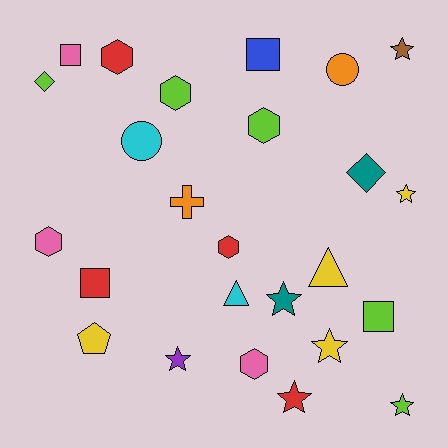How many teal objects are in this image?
There are 2 teal objects.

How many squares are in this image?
There are 4 squares.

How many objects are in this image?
There are 25 objects.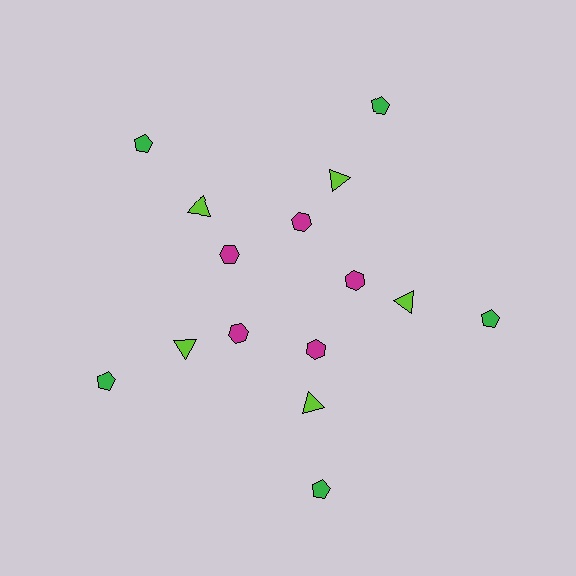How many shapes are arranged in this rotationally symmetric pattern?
There are 15 shapes, arranged in 5 groups of 3.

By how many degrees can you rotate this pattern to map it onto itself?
The pattern maps onto itself every 72 degrees of rotation.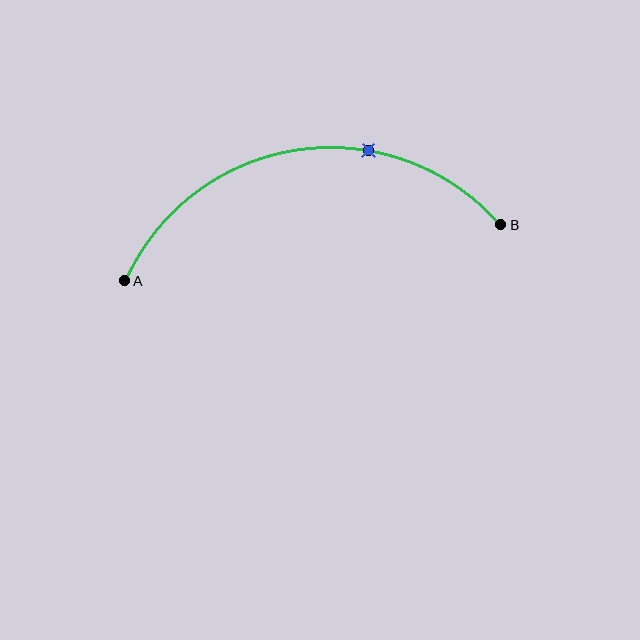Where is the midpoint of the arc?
The arc midpoint is the point on the curve farthest from the straight line joining A and B. It sits above that line.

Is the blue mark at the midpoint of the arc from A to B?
No. The blue mark lies on the arc but is closer to endpoint B. The arc midpoint would be at the point on the curve equidistant along the arc from both A and B.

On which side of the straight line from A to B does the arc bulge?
The arc bulges above the straight line connecting A and B.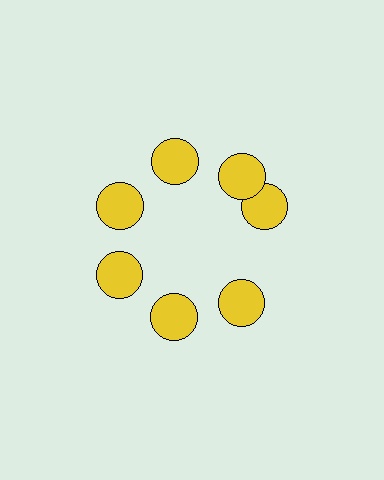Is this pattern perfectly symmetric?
No. The 7 yellow circles are arranged in a ring, but one element near the 3 o'clock position is rotated out of alignment along the ring, breaking the 7-fold rotational symmetry.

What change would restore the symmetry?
The symmetry would be restored by rotating it back into even spacing with its neighbors so that all 7 circles sit at equal angles and equal distance from the center.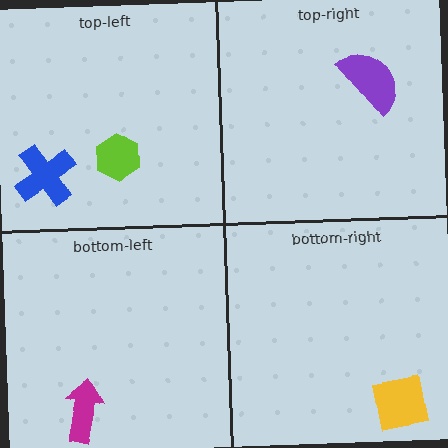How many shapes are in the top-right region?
1.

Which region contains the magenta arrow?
The bottom-left region.